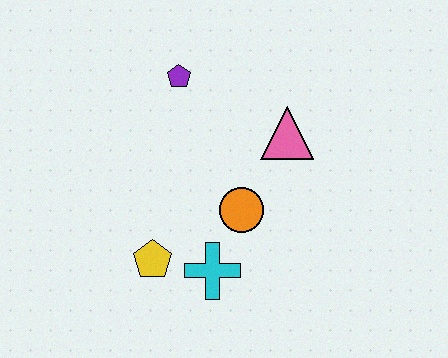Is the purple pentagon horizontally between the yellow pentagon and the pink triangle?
Yes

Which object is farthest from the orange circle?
The purple pentagon is farthest from the orange circle.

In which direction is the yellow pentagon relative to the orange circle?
The yellow pentagon is to the left of the orange circle.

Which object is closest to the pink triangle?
The orange circle is closest to the pink triangle.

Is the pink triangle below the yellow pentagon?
No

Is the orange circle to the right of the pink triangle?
No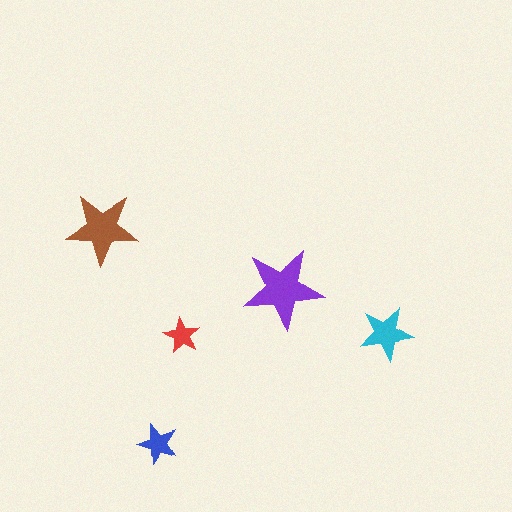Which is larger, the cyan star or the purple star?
The purple one.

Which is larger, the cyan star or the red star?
The cyan one.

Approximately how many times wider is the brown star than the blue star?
About 2 times wider.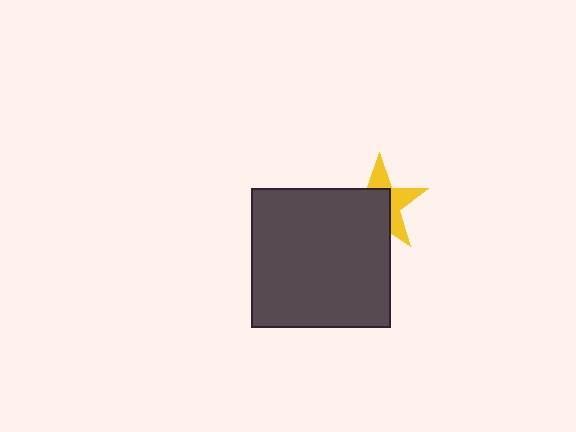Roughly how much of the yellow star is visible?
A small part of it is visible (roughly 42%).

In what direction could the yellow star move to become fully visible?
The yellow star could move toward the upper-right. That would shift it out from behind the dark gray square entirely.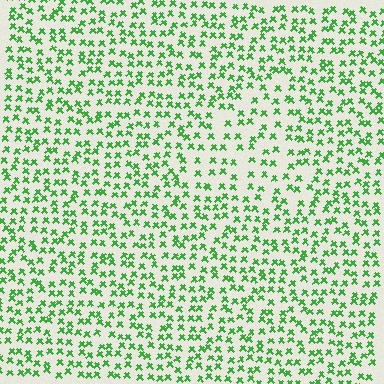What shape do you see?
I see a triangle.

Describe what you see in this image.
The image contains small green elements arranged at two different densities. A triangle-shaped region is visible where the elements are less densely packed than the surrounding area.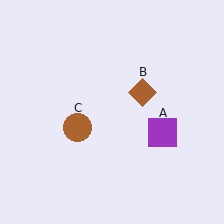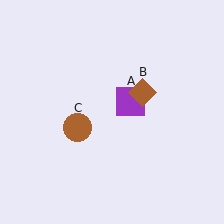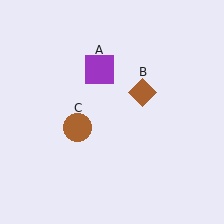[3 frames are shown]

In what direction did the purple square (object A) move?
The purple square (object A) moved up and to the left.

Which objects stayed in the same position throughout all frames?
Brown diamond (object B) and brown circle (object C) remained stationary.